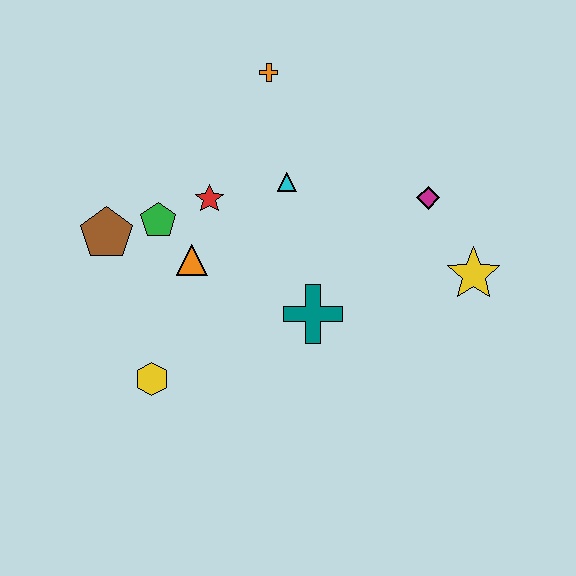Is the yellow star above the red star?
No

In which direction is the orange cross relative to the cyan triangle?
The orange cross is above the cyan triangle.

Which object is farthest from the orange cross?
The yellow hexagon is farthest from the orange cross.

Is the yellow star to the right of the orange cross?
Yes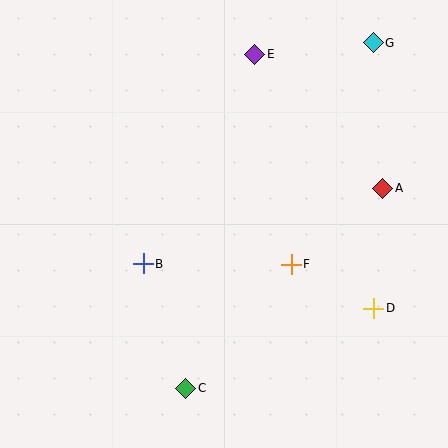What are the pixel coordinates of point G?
Point G is at (373, 43).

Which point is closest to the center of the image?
Point F at (291, 264) is closest to the center.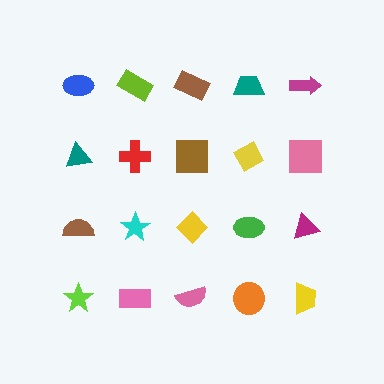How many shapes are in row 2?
5 shapes.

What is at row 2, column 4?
A yellow diamond.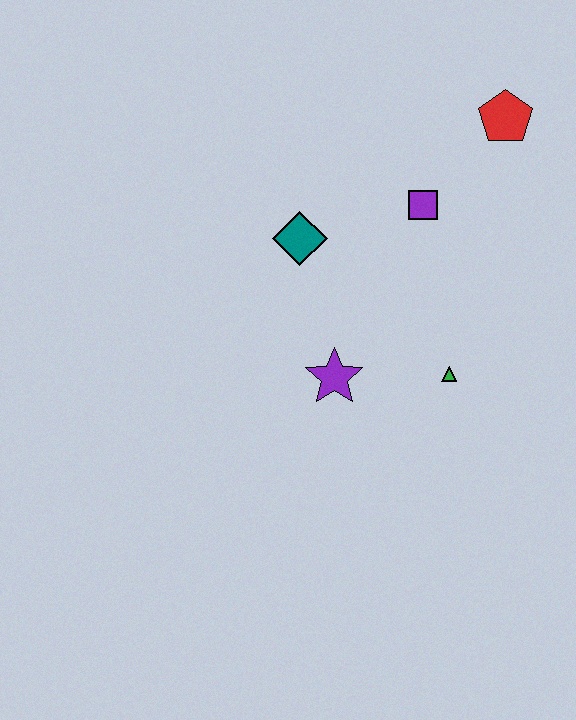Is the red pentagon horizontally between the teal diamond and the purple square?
No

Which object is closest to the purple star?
The green triangle is closest to the purple star.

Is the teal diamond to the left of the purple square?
Yes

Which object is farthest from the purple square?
The purple star is farthest from the purple square.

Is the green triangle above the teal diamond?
No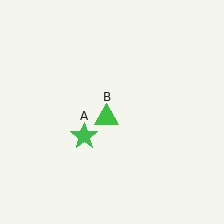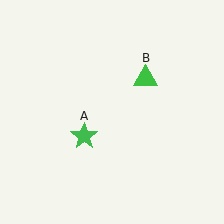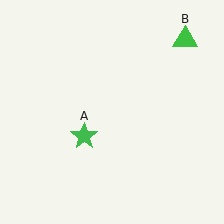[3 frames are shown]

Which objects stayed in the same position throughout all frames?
Green star (object A) remained stationary.